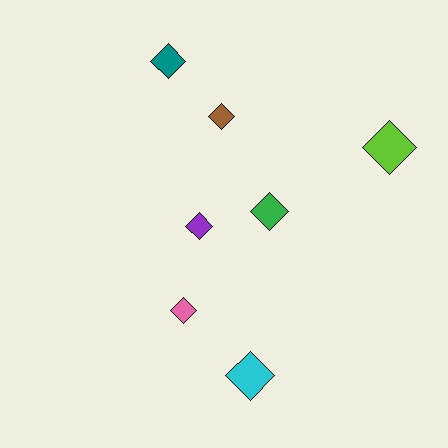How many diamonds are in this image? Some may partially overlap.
There are 7 diamonds.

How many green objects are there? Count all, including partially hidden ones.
There is 1 green object.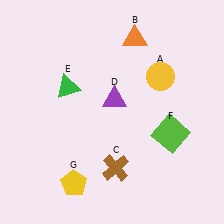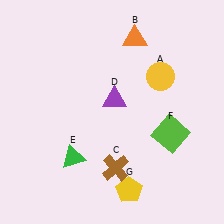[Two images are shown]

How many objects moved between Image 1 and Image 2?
2 objects moved between the two images.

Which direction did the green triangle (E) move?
The green triangle (E) moved down.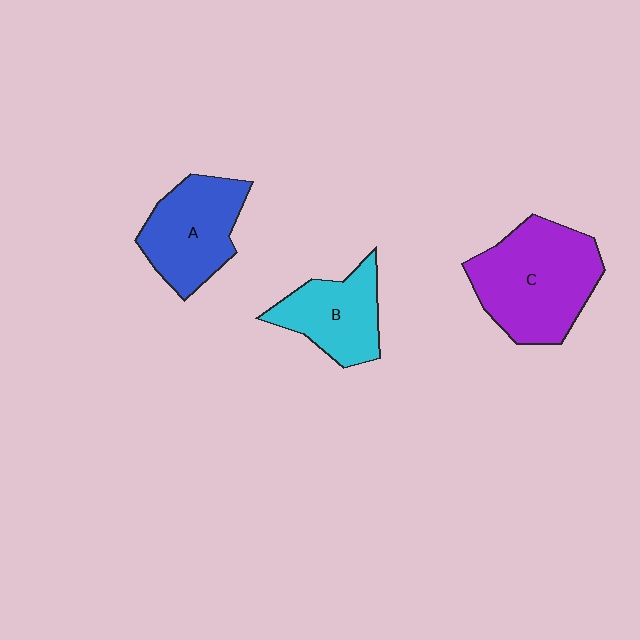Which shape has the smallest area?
Shape B (cyan).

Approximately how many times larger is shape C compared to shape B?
Approximately 1.6 times.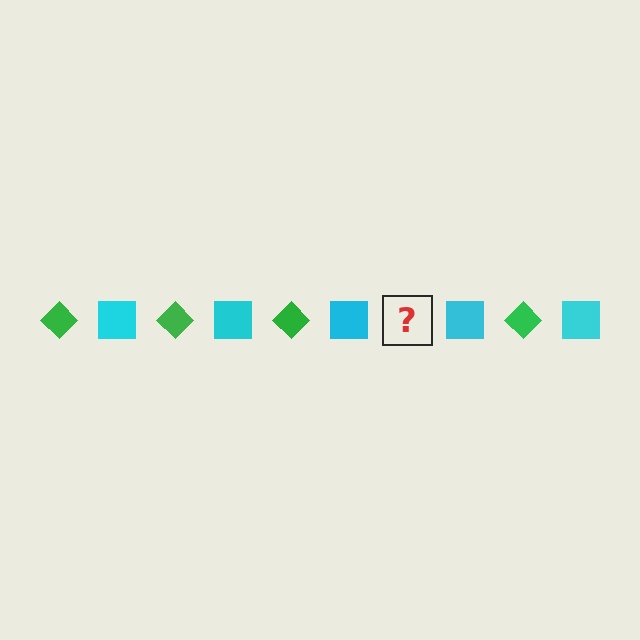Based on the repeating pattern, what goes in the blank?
The blank should be a green diamond.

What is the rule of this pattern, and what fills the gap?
The rule is that the pattern alternates between green diamond and cyan square. The gap should be filled with a green diamond.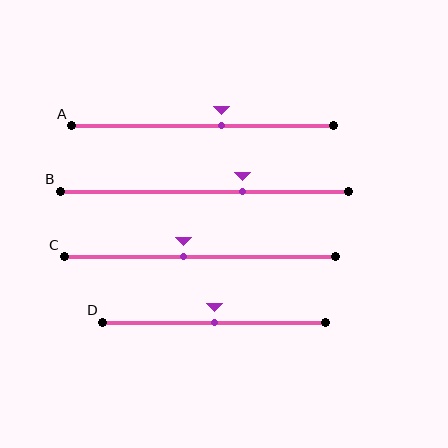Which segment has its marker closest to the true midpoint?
Segment D has its marker closest to the true midpoint.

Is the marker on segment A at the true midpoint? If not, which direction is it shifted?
No, the marker on segment A is shifted to the right by about 7% of the segment length.